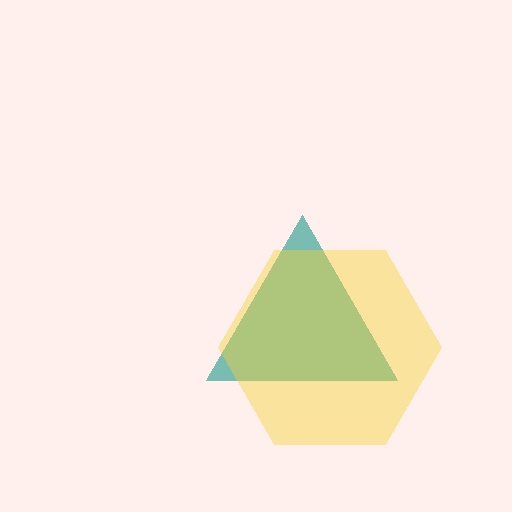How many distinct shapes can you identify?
There are 2 distinct shapes: a teal triangle, a yellow hexagon.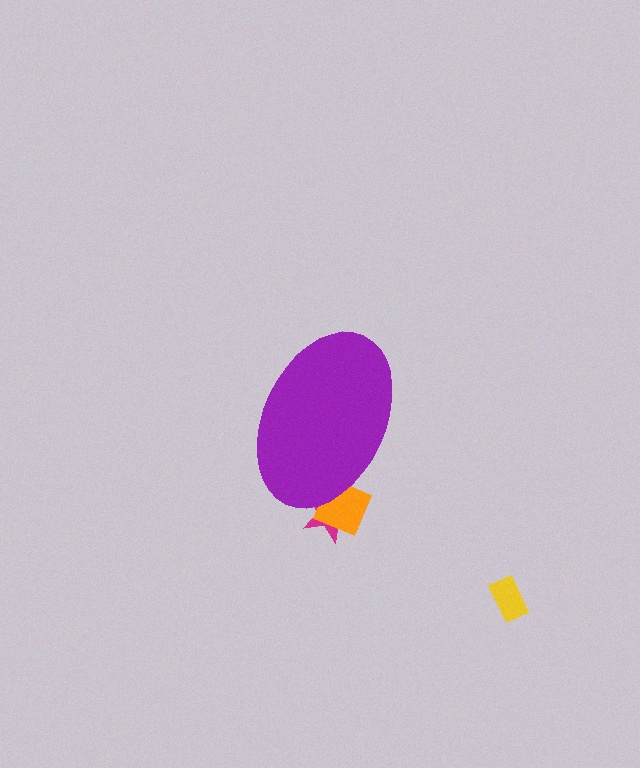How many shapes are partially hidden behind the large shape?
2 shapes are partially hidden.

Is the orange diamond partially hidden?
Yes, the orange diamond is partially hidden behind the purple ellipse.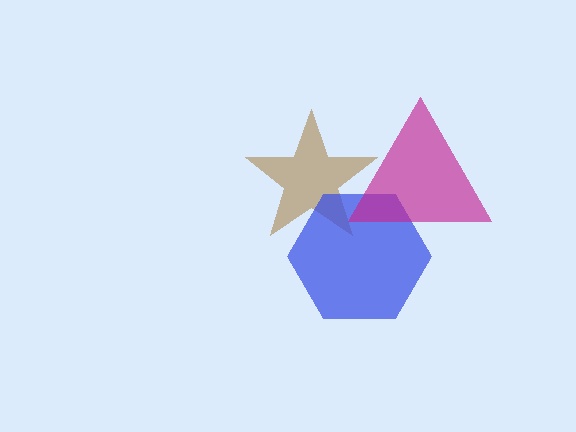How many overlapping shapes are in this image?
There are 3 overlapping shapes in the image.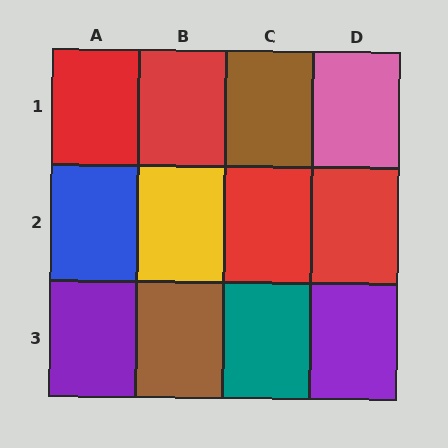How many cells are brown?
2 cells are brown.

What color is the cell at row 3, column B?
Brown.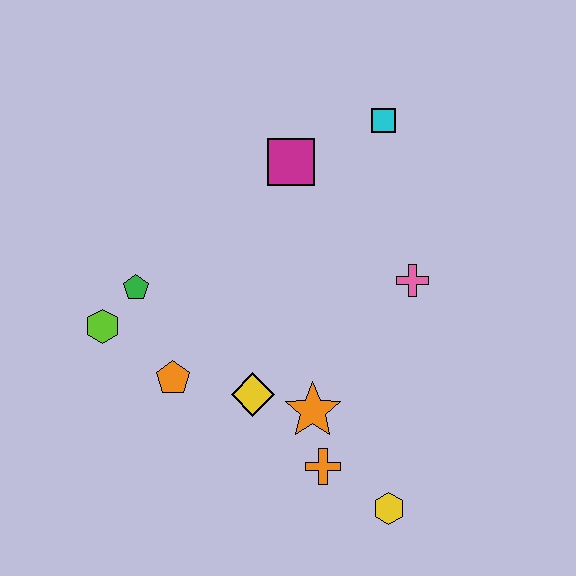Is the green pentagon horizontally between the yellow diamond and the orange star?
No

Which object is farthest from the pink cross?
The lime hexagon is farthest from the pink cross.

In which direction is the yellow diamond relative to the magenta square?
The yellow diamond is below the magenta square.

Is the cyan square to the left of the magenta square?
No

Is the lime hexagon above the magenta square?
No